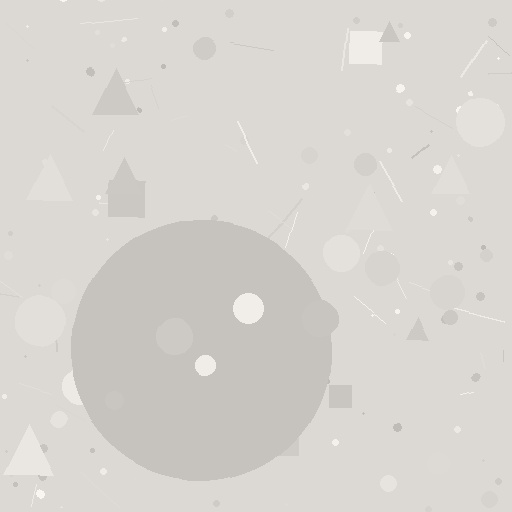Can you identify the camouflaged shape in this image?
The camouflaged shape is a circle.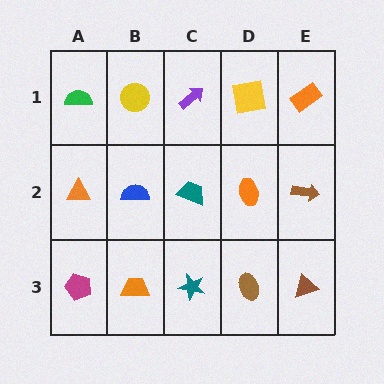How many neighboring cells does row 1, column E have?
2.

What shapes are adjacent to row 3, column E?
A brown arrow (row 2, column E), a brown ellipse (row 3, column D).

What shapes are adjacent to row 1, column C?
A teal trapezoid (row 2, column C), a yellow circle (row 1, column B), a yellow square (row 1, column D).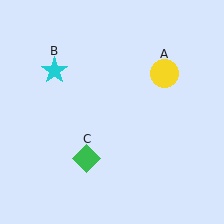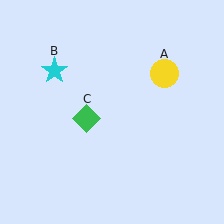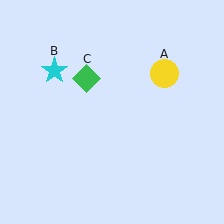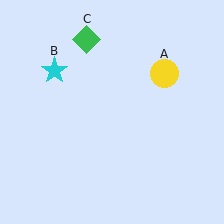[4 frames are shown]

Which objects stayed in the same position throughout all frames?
Yellow circle (object A) and cyan star (object B) remained stationary.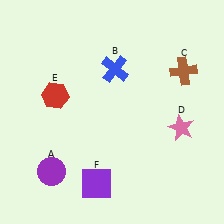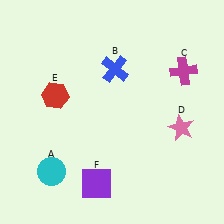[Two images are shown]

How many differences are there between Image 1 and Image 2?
There are 2 differences between the two images.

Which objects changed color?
A changed from purple to cyan. C changed from brown to magenta.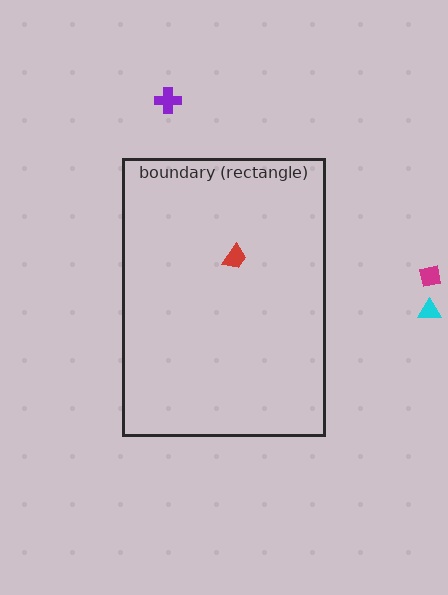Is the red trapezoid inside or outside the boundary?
Inside.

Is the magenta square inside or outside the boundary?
Outside.